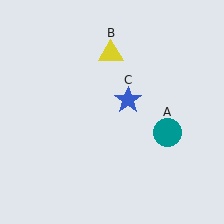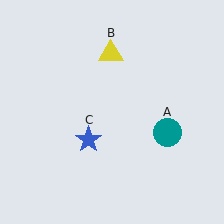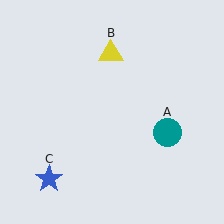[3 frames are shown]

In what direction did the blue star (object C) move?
The blue star (object C) moved down and to the left.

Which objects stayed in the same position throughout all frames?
Teal circle (object A) and yellow triangle (object B) remained stationary.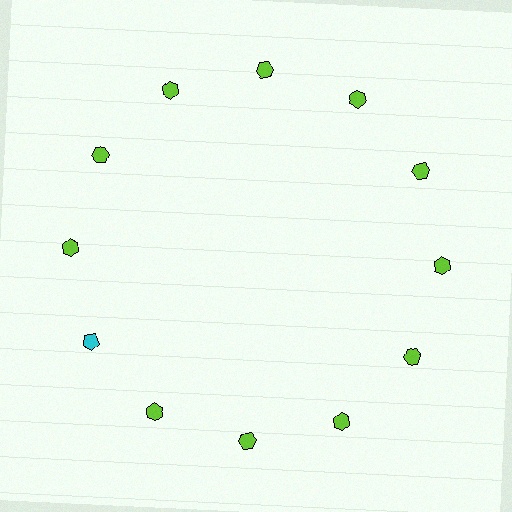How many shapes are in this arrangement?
There are 12 shapes arranged in a ring pattern.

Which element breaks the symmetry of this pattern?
The cyan pentagon at roughly the 8 o'clock position breaks the symmetry. All other shapes are lime hexagons.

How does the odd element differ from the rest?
It differs in both color (cyan instead of lime) and shape (pentagon instead of hexagon).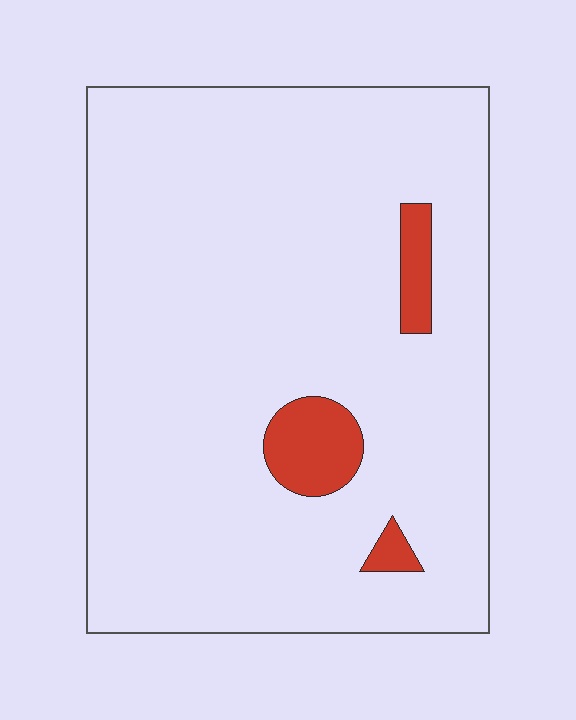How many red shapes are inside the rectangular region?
3.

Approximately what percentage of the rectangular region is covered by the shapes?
Approximately 5%.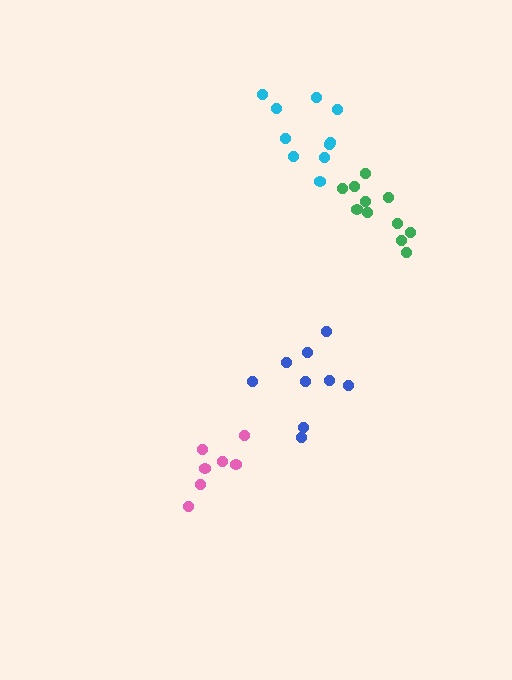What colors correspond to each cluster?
The clusters are colored: cyan, pink, green, blue.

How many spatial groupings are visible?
There are 4 spatial groupings.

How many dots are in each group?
Group 1: 10 dots, Group 2: 7 dots, Group 3: 11 dots, Group 4: 9 dots (37 total).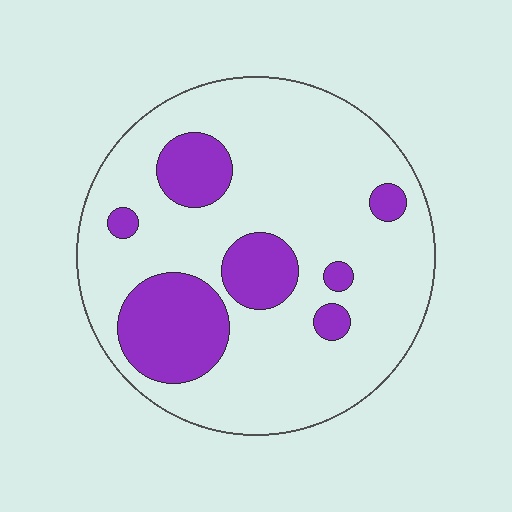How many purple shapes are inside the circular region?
7.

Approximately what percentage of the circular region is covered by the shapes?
Approximately 25%.